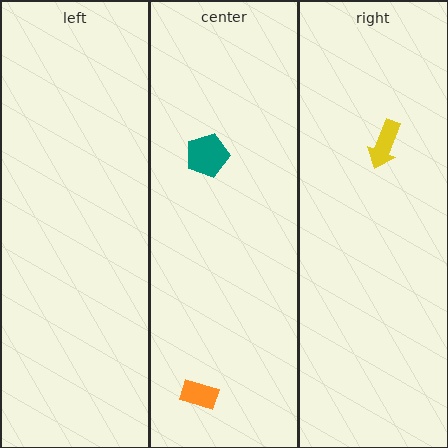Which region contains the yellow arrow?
The right region.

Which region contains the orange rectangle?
The center region.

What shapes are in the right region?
The yellow arrow.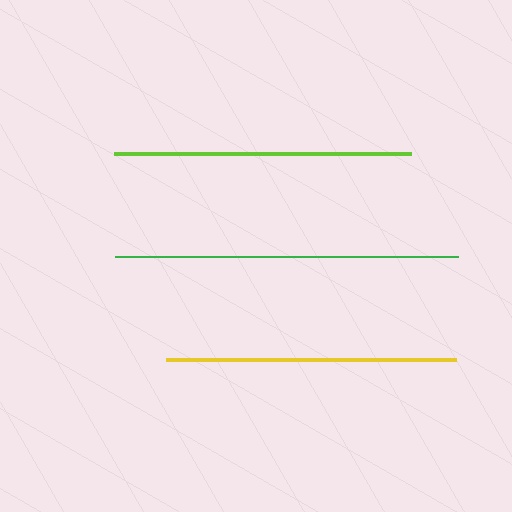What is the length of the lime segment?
The lime segment is approximately 297 pixels long.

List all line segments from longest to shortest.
From longest to shortest: green, lime, yellow.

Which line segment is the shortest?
The yellow line is the shortest at approximately 290 pixels.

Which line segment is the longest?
The green line is the longest at approximately 343 pixels.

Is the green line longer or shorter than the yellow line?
The green line is longer than the yellow line.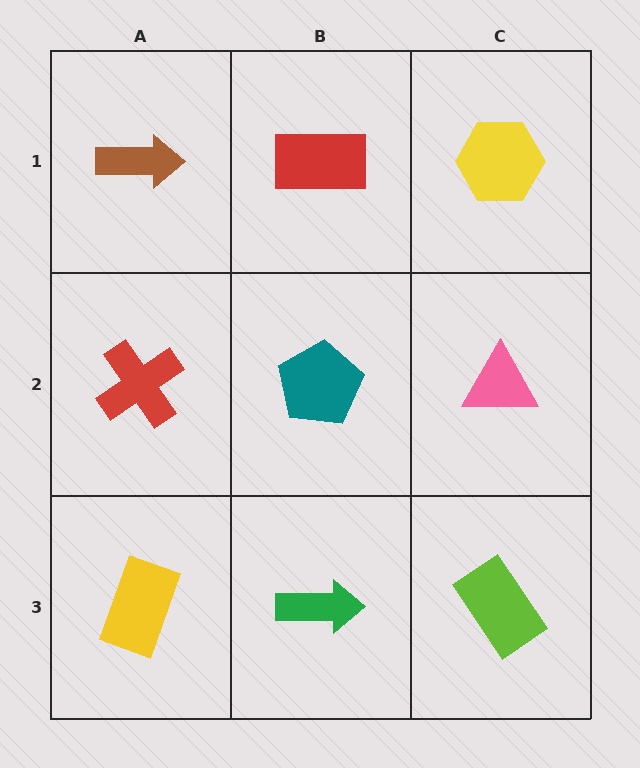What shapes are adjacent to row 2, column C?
A yellow hexagon (row 1, column C), a lime rectangle (row 3, column C), a teal pentagon (row 2, column B).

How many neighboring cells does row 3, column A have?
2.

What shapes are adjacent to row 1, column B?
A teal pentagon (row 2, column B), a brown arrow (row 1, column A), a yellow hexagon (row 1, column C).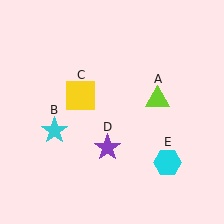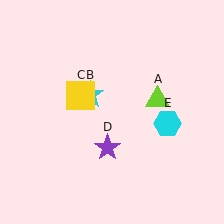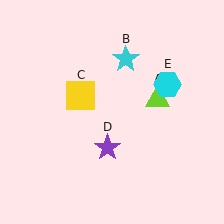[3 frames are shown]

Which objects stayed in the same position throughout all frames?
Lime triangle (object A) and yellow square (object C) and purple star (object D) remained stationary.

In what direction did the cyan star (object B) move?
The cyan star (object B) moved up and to the right.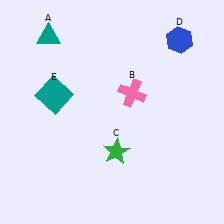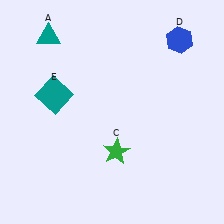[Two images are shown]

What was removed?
The pink cross (B) was removed in Image 2.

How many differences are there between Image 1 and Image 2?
There is 1 difference between the two images.